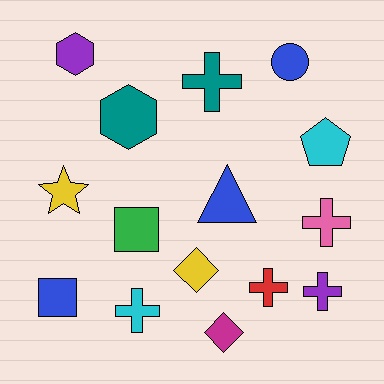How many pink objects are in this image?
There is 1 pink object.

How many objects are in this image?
There are 15 objects.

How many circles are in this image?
There is 1 circle.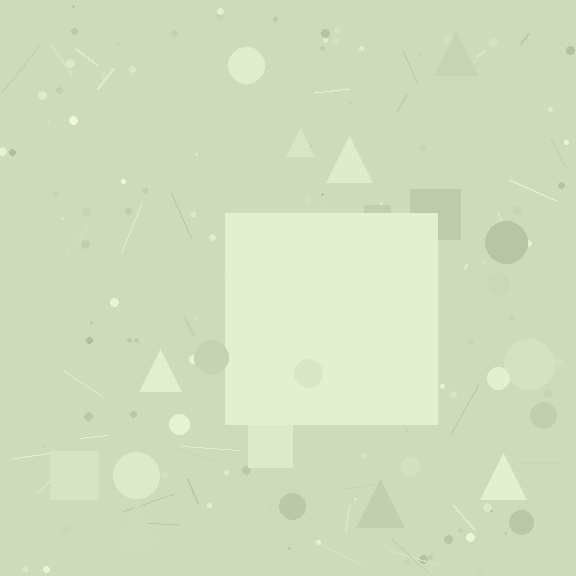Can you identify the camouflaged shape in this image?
The camouflaged shape is a square.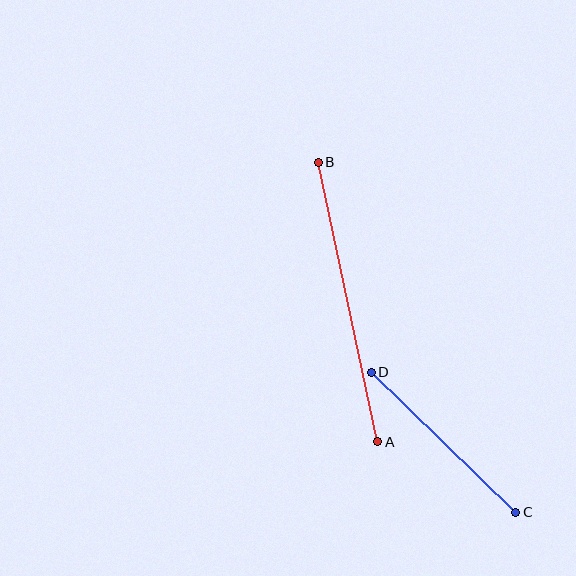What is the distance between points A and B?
The distance is approximately 286 pixels.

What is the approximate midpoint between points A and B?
The midpoint is at approximately (348, 302) pixels.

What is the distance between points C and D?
The distance is approximately 201 pixels.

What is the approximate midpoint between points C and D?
The midpoint is at approximately (443, 442) pixels.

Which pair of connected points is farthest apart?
Points A and B are farthest apart.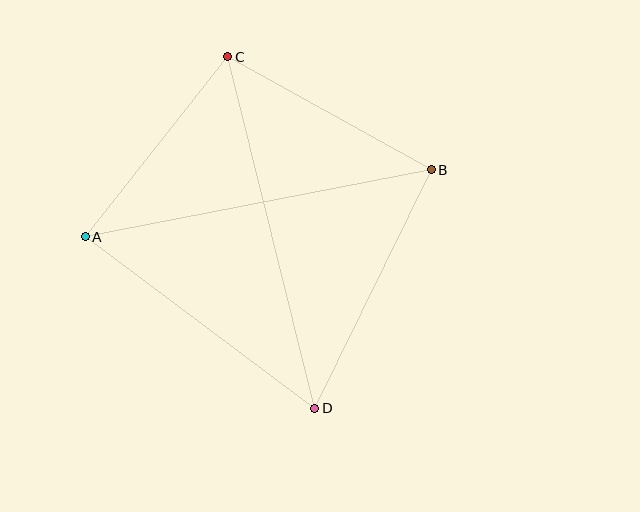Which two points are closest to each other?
Points A and C are closest to each other.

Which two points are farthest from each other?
Points C and D are farthest from each other.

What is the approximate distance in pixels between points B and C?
The distance between B and C is approximately 233 pixels.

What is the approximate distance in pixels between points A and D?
The distance between A and D is approximately 287 pixels.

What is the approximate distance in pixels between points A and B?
The distance between A and B is approximately 352 pixels.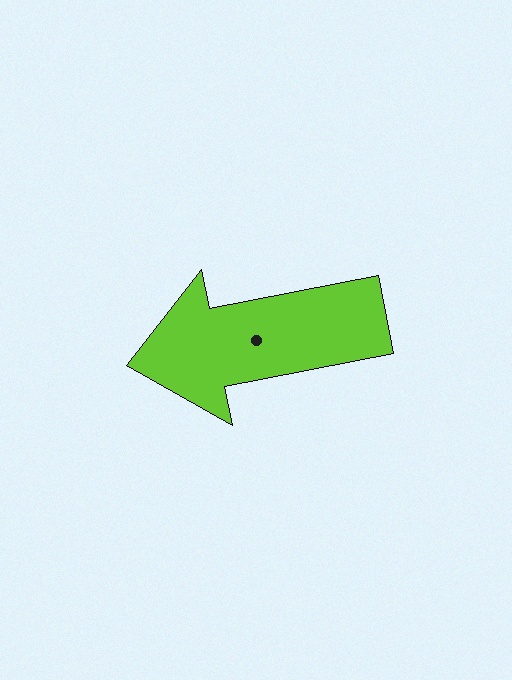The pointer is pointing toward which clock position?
Roughly 9 o'clock.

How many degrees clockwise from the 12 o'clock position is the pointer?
Approximately 259 degrees.